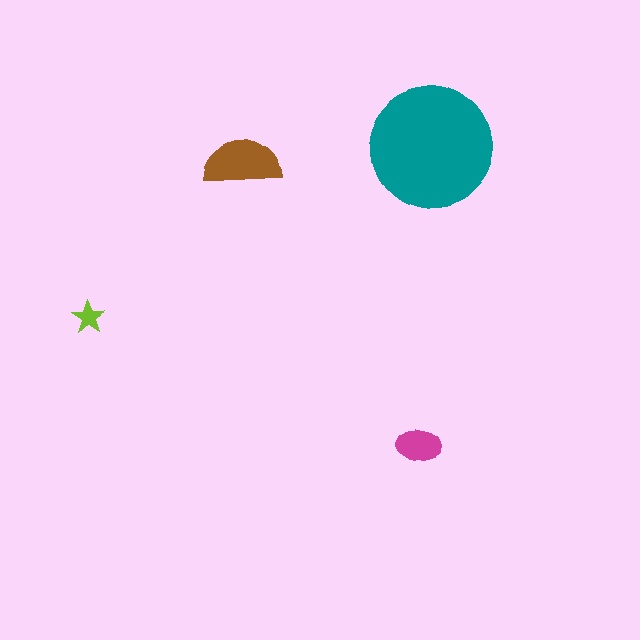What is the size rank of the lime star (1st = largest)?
4th.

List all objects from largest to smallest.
The teal circle, the brown semicircle, the magenta ellipse, the lime star.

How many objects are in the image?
There are 4 objects in the image.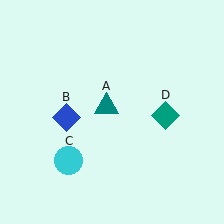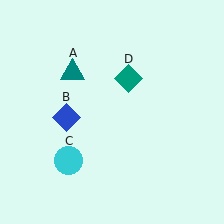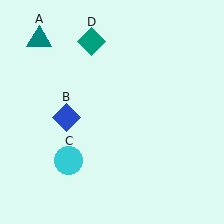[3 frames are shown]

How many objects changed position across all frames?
2 objects changed position: teal triangle (object A), teal diamond (object D).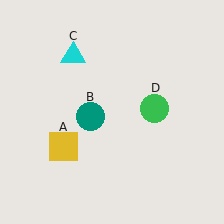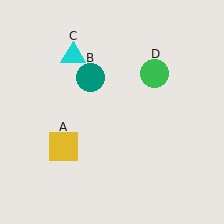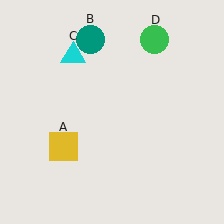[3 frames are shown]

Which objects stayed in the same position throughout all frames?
Yellow square (object A) and cyan triangle (object C) remained stationary.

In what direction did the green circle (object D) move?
The green circle (object D) moved up.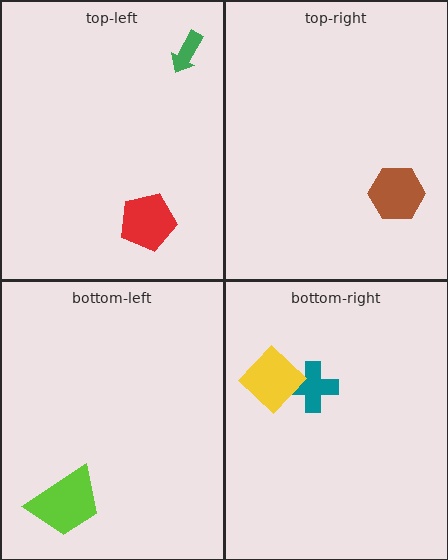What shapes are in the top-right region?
The brown hexagon.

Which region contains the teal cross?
The bottom-right region.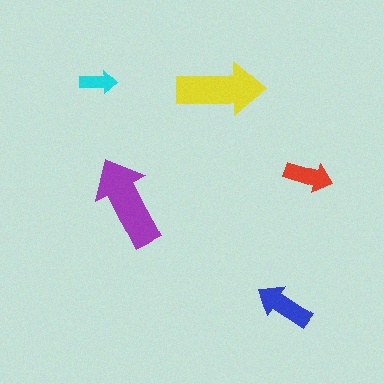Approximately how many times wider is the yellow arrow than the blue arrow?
About 1.5 times wider.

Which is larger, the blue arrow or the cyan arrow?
The blue one.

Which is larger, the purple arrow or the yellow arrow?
The purple one.